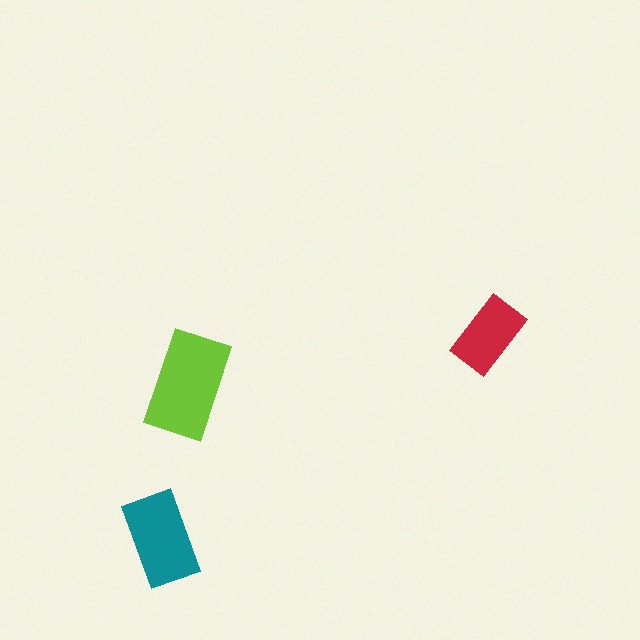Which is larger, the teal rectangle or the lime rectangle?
The lime one.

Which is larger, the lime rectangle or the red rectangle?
The lime one.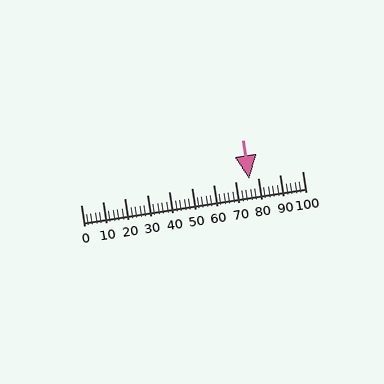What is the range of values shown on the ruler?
The ruler shows values from 0 to 100.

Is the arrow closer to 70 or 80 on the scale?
The arrow is closer to 80.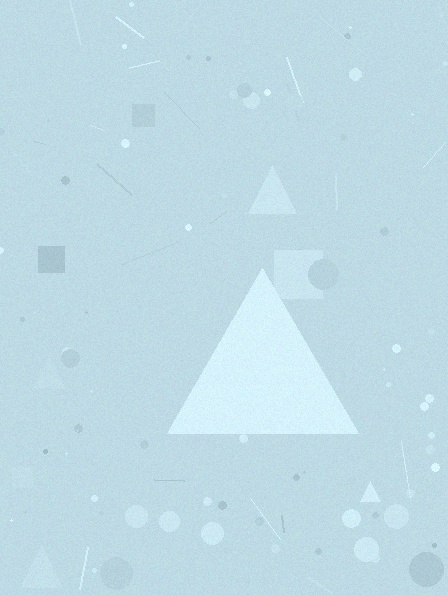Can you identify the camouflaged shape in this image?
The camouflaged shape is a triangle.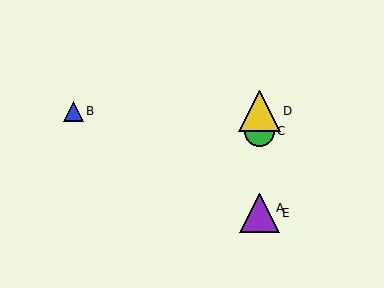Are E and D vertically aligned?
Yes, both are at x≈260.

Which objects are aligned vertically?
Objects A, C, D, E are aligned vertically.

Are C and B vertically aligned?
No, C is at x≈260 and B is at x≈73.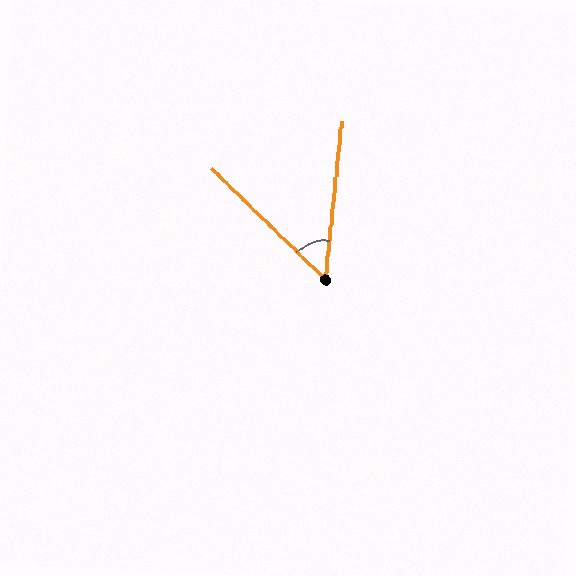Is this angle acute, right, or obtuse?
It is acute.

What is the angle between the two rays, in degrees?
Approximately 52 degrees.